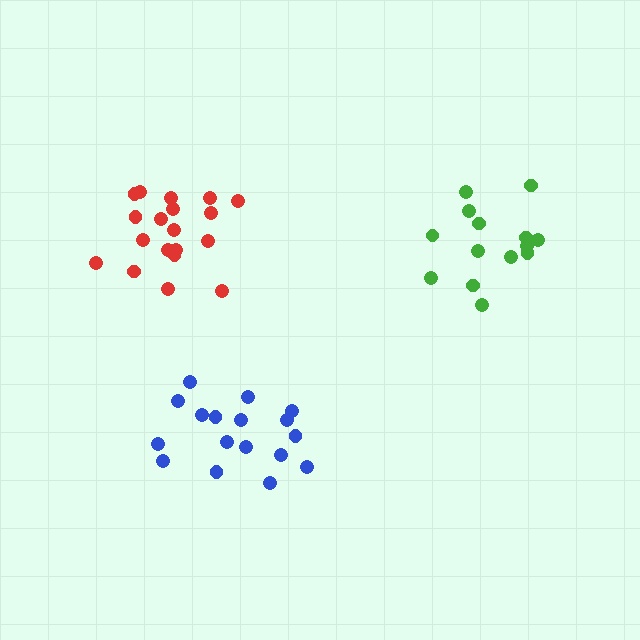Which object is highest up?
The red cluster is topmost.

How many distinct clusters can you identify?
There are 3 distinct clusters.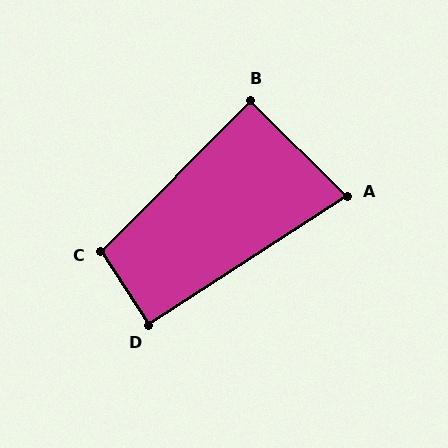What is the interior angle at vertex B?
Approximately 90 degrees (approximately right).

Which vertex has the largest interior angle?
C, at approximately 102 degrees.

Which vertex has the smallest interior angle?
A, at approximately 78 degrees.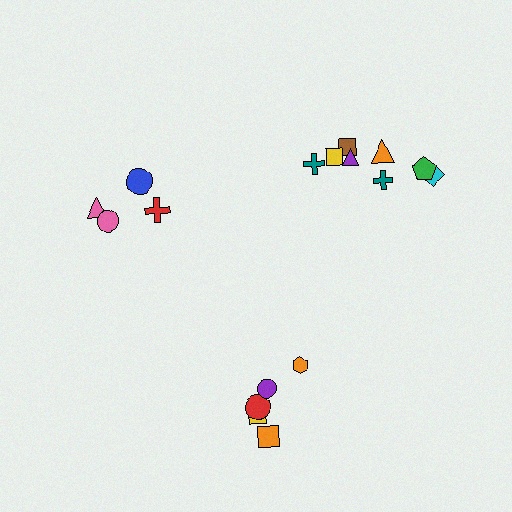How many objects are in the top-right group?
There are 8 objects.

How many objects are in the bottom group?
There are 5 objects.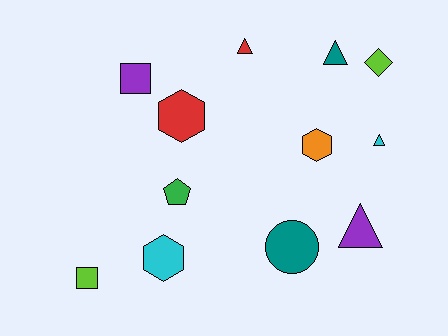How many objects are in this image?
There are 12 objects.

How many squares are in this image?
There are 2 squares.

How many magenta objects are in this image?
There are no magenta objects.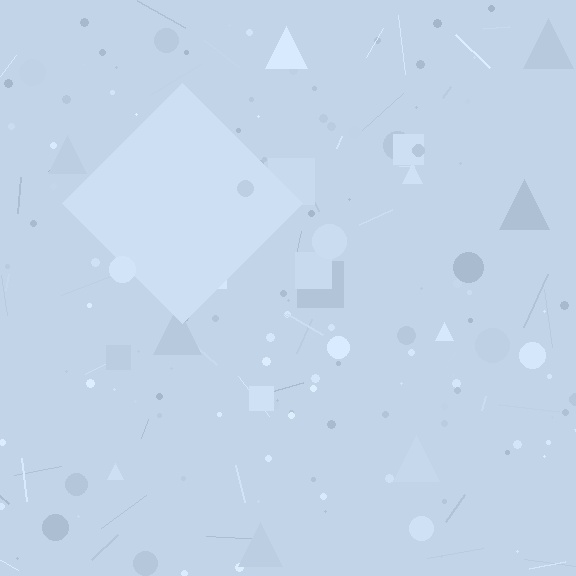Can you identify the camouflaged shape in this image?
The camouflaged shape is a diamond.